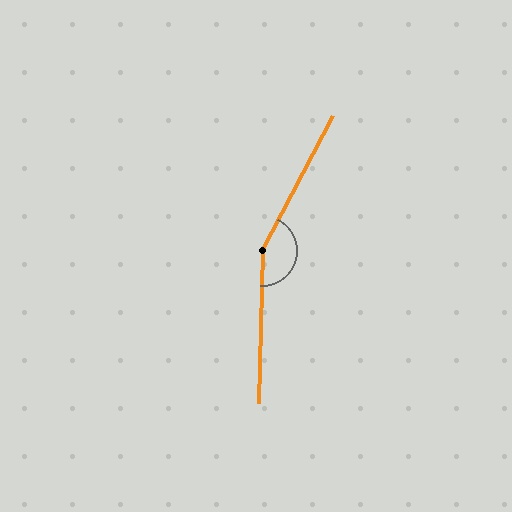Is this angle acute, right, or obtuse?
It is obtuse.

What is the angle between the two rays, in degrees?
Approximately 154 degrees.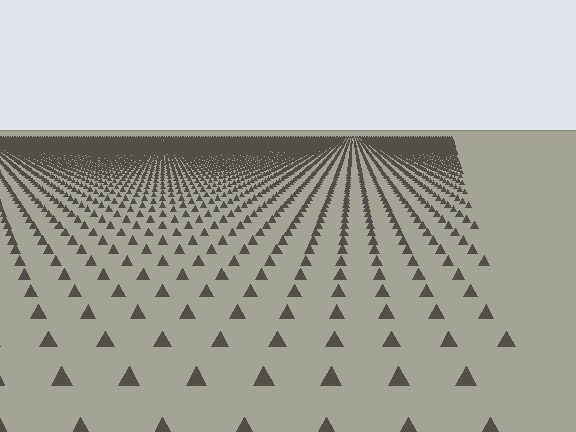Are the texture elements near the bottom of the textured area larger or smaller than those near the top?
Larger. Near the bottom, elements are closer to the viewer and appear at a bigger on-screen size.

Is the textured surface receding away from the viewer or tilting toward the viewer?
The surface is receding away from the viewer. Texture elements get smaller and denser toward the top.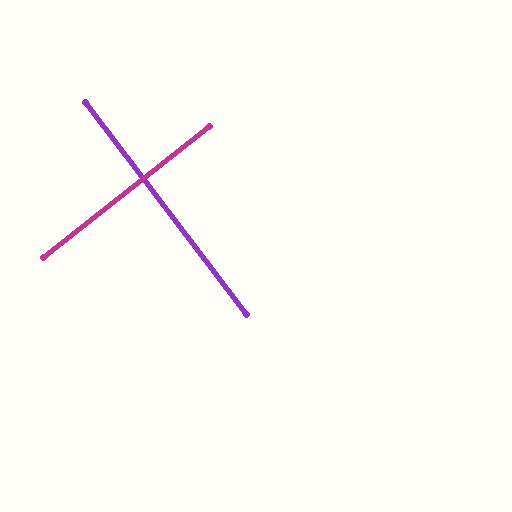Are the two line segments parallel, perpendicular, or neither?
Perpendicular — they meet at approximately 89°.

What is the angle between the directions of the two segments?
Approximately 89 degrees.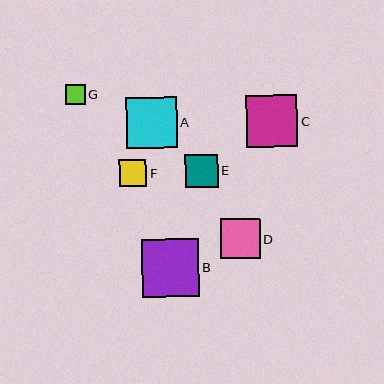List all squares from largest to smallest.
From largest to smallest: B, C, A, D, E, F, G.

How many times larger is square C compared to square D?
Square C is approximately 1.3 times the size of square D.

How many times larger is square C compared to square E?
Square C is approximately 1.6 times the size of square E.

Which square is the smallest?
Square G is the smallest with a size of approximately 20 pixels.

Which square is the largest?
Square B is the largest with a size of approximately 57 pixels.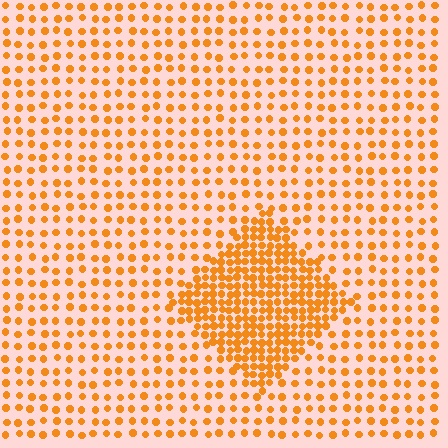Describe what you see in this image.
The image contains small orange elements arranged at two different densities. A diamond-shaped region is visible where the elements are more densely packed than the surrounding area.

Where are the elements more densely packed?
The elements are more densely packed inside the diamond boundary.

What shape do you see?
I see a diamond.